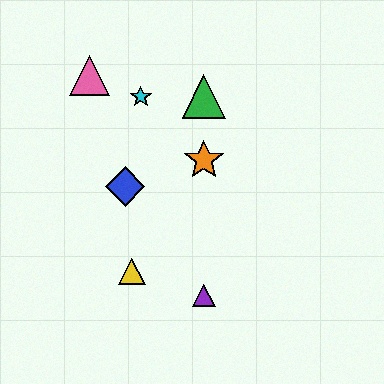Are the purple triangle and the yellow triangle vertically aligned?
No, the purple triangle is at x≈204 and the yellow triangle is at x≈132.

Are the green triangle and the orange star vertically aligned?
Yes, both are at x≈204.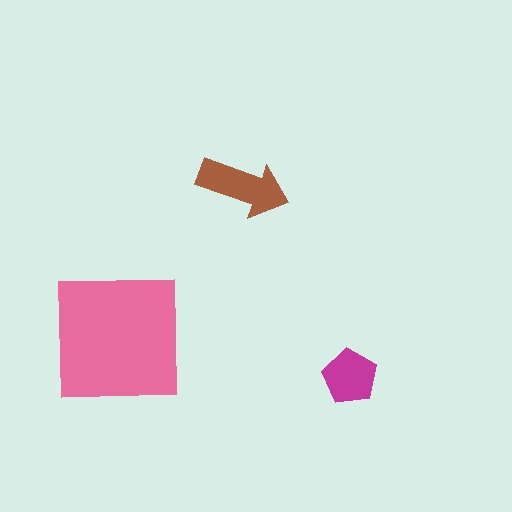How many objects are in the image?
There are 3 objects in the image.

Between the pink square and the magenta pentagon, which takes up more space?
The pink square.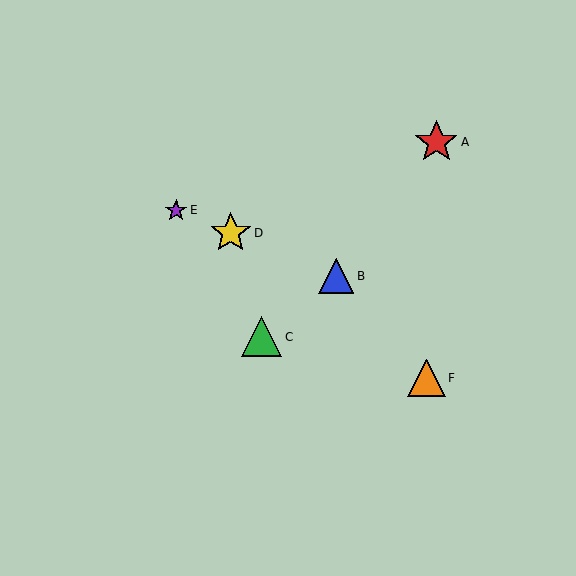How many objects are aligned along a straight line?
3 objects (B, D, E) are aligned along a straight line.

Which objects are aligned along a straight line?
Objects B, D, E are aligned along a straight line.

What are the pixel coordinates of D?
Object D is at (231, 233).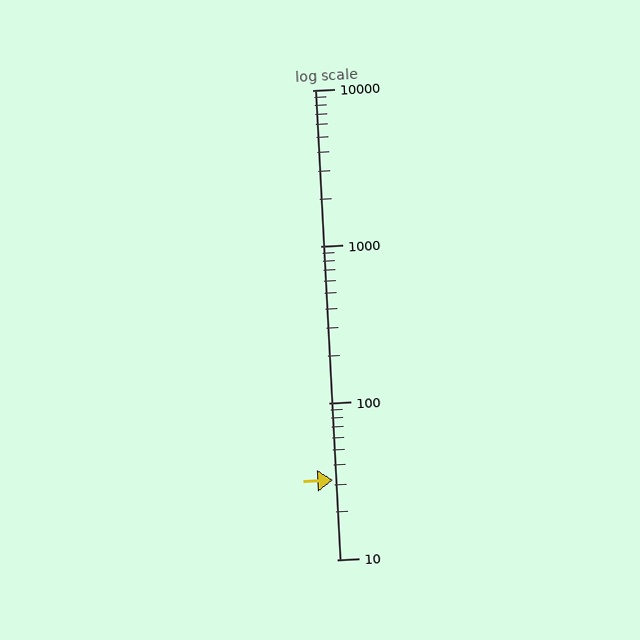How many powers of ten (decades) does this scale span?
The scale spans 3 decades, from 10 to 10000.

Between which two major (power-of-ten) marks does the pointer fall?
The pointer is between 10 and 100.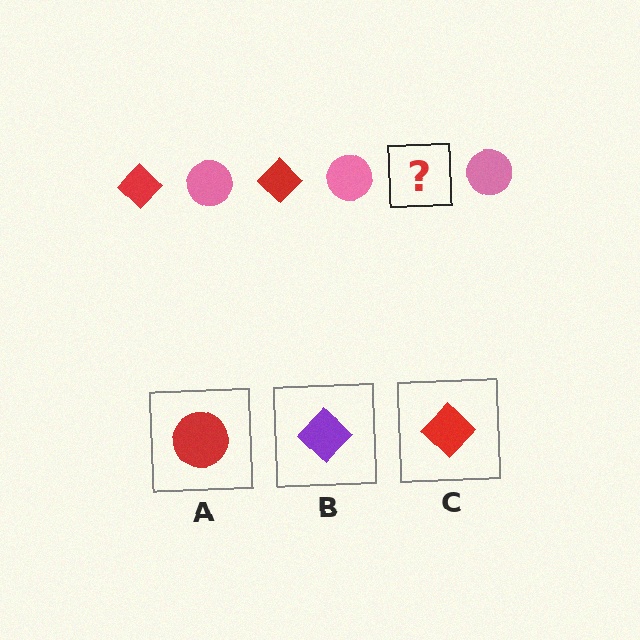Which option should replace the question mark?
Option C.